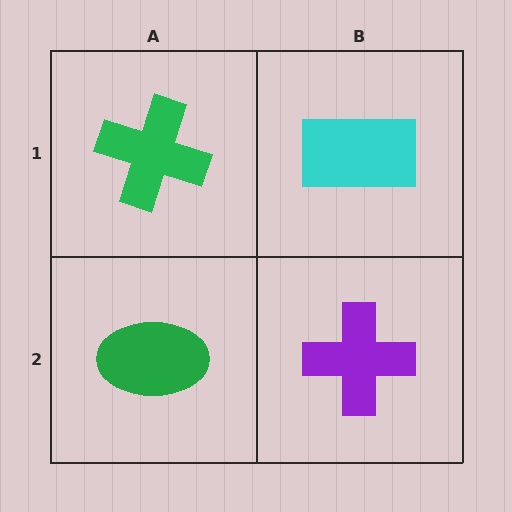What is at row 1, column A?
A green cross.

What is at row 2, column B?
A purple cross.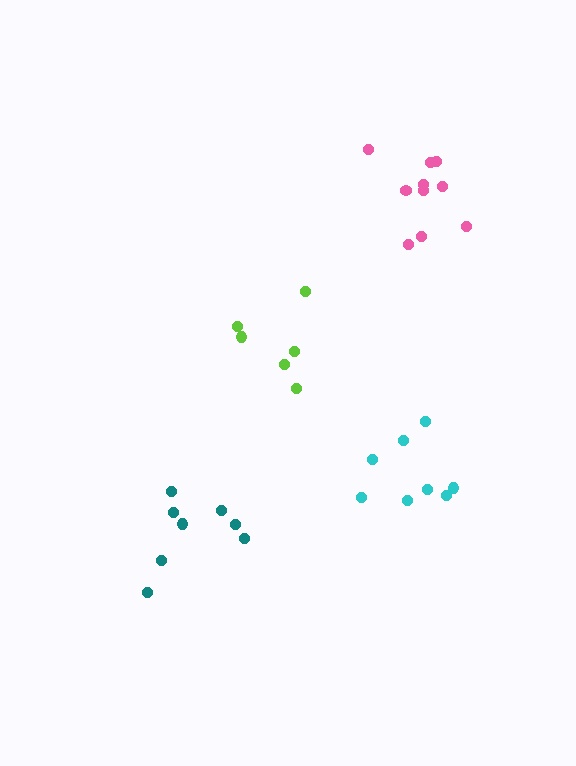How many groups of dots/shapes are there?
There are 4 groups.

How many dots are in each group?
Group 1: 6 dots, Group 2: 10 dots, Group 3: 8 dots, Group 4: 8 dots (32 total).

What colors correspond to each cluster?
The clusters are colored: lime, pink, teal, cyan.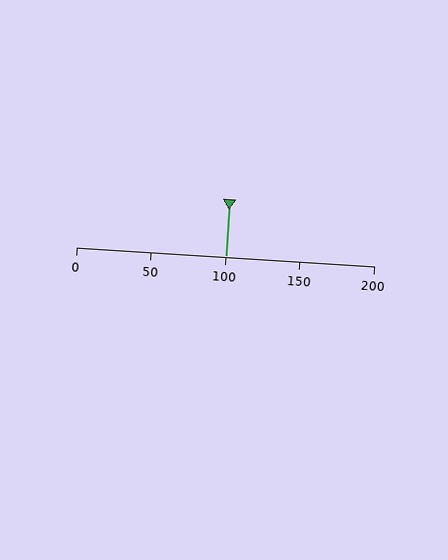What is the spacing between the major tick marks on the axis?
The major ticks are spaced 50 apart.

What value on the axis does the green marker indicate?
The marker indicates approximately 100.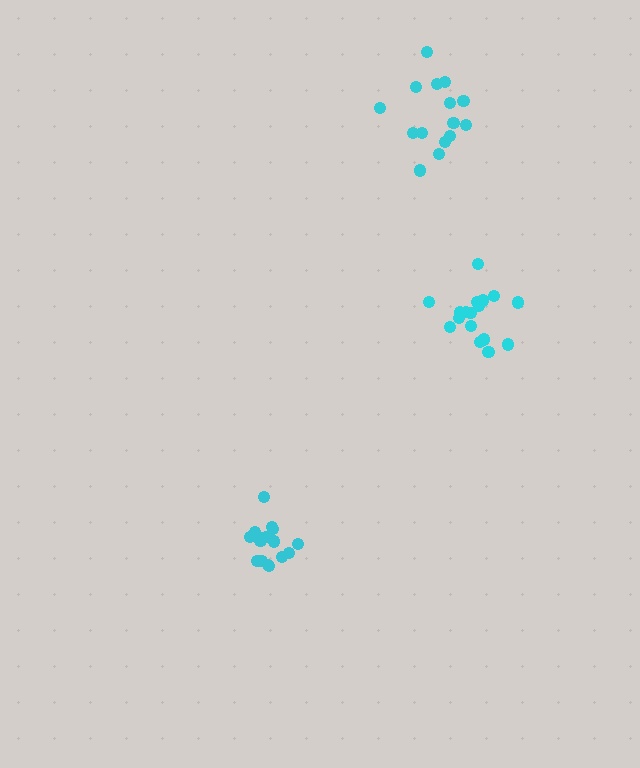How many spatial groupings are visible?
There are 3 spatial groupings.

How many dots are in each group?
Group 1: 16 dots, Group 2: 15 dots, Group 3: 17 dots (48 total).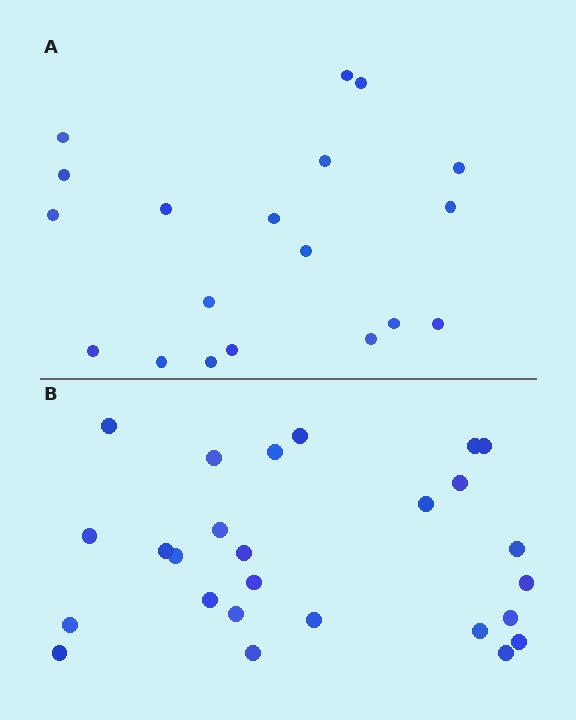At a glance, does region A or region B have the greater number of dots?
Region B (the bottom region) has more dots.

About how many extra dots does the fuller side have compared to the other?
Region B has roughly 8 or so more dots than region A.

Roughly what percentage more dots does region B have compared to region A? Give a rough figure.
About 35% more.